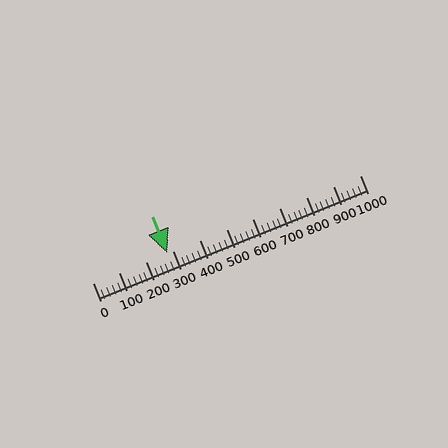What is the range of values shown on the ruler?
The ruler shows values from 0 to 1000.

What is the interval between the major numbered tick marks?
The major tick marks are spaced 100 units apart.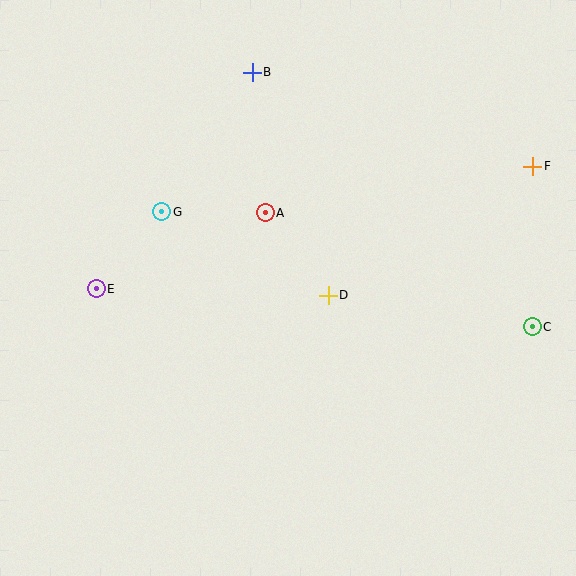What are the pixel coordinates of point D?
Point D is at (328, 295).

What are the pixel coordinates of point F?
Point F is at (533, 166).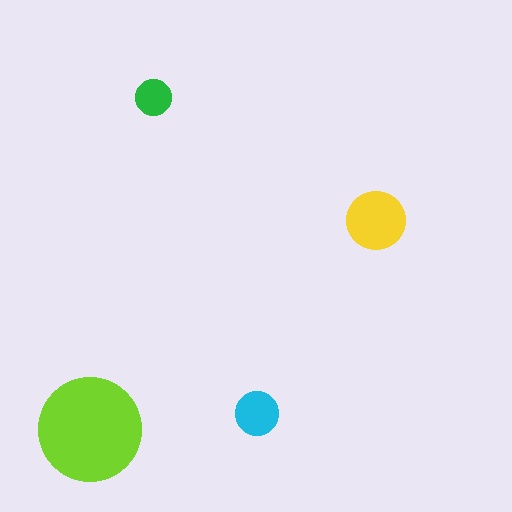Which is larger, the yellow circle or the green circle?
The yellow one.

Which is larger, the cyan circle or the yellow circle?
The yellow one.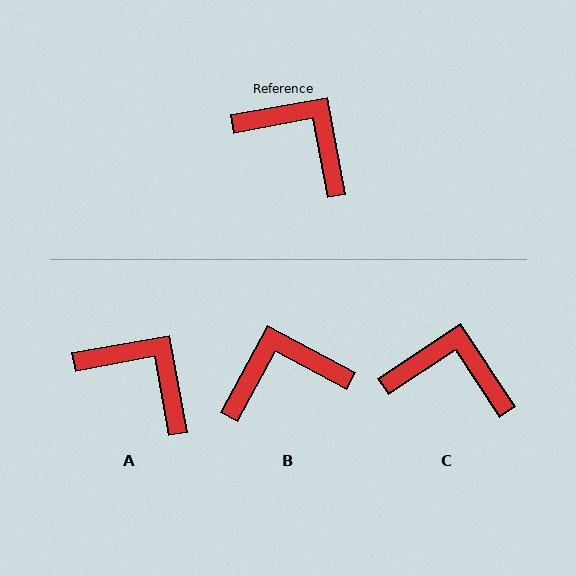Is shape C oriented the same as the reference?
No, it is off by about 23 degrees.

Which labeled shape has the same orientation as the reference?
A.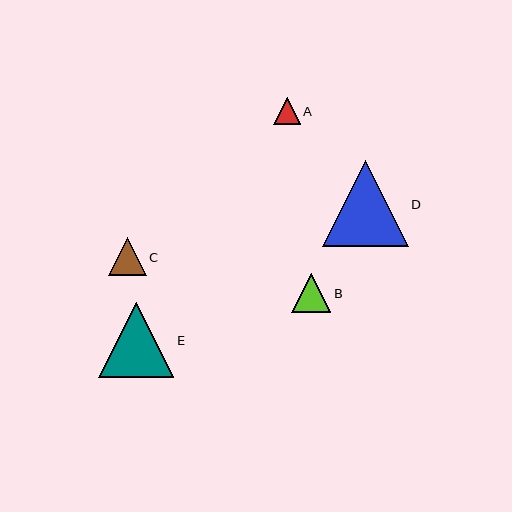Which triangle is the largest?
Triangle D is the largest with a size of approximately 86 pixels.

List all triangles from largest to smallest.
From largest to smallest: D, E, B, C, A.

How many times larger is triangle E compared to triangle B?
Triangle E is approximately 1.9 times the size of triangle B.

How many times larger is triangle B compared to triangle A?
Triangle B is approximately 1.5 times the size of triangle A.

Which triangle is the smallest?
Triangle A is the smallest with a size of approximately 26 pixels.